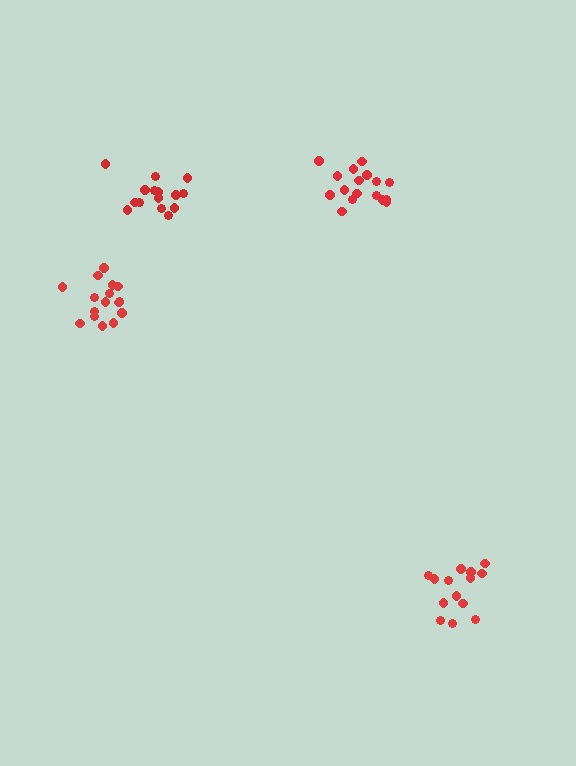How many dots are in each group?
Group 1: 14 dots, Group 2: 17 dots, Group 3: 15 dots, Group 4: 17 dots (63 total).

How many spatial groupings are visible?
There are 4 spatial groupings.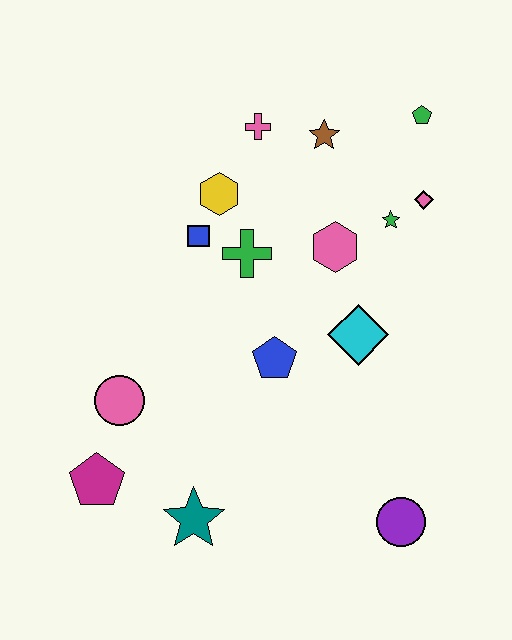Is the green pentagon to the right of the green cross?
Yes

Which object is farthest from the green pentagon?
The magenta pentagon is farthest from the green pentagon.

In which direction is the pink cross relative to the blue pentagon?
The pink cross is above the blue pentagon.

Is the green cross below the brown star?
Yes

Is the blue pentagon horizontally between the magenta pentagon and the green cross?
No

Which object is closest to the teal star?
The magenta pentagon is closest to the teal star.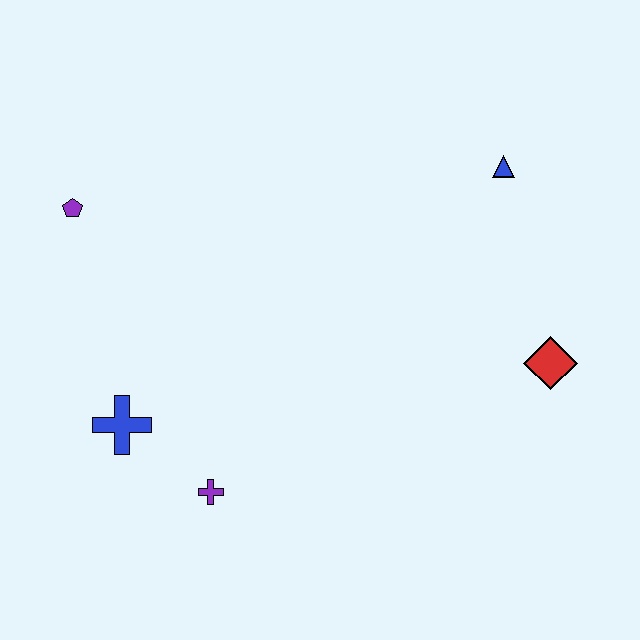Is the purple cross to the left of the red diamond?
Yes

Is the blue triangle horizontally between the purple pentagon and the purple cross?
No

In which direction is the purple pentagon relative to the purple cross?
The purple pentagon is above the purple cross.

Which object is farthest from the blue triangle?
The blue cross is farthest from the blue triangle.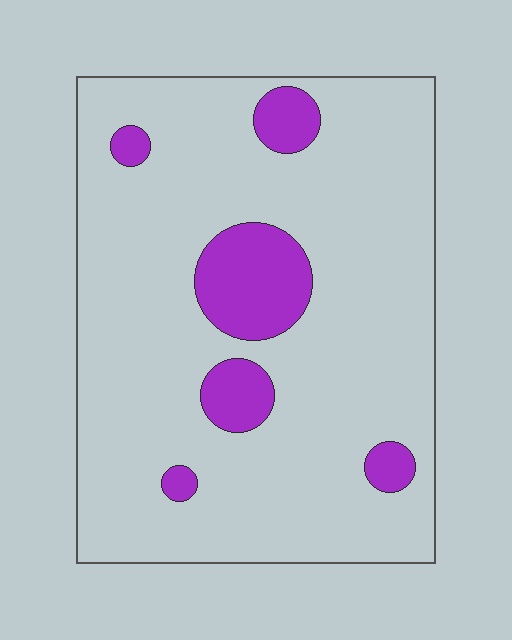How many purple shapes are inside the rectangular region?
6.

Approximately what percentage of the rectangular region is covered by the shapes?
Approximately 15%.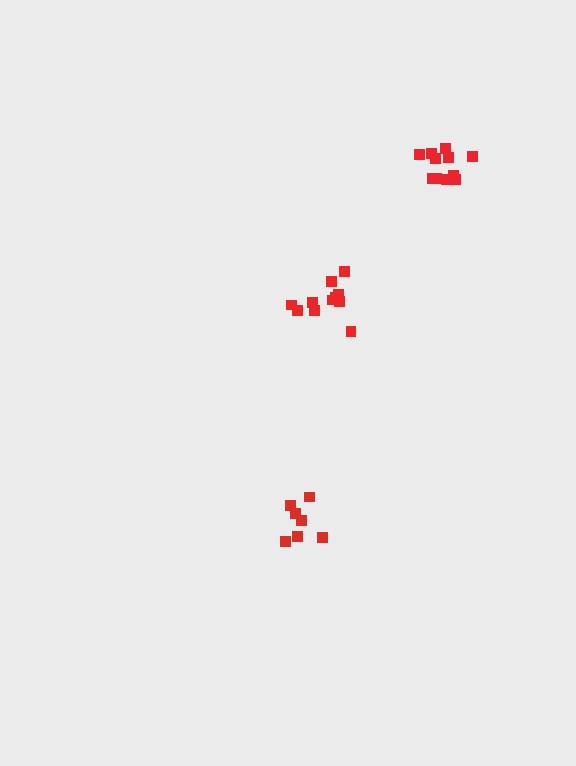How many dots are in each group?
Group 1: 11 dots, Group 2: 7 dots, Group 3: 11 dots (29 total).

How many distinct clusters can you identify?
There are 3 distinct clusters.